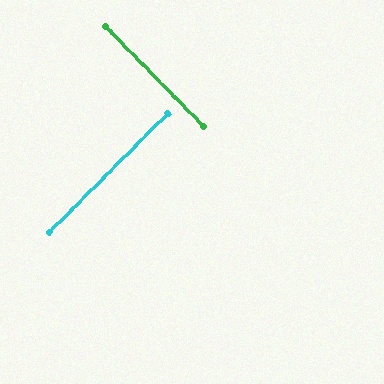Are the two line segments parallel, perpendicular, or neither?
Perpendicular — they meet at approximately 89°.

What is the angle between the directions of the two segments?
Approximately 89 degrees.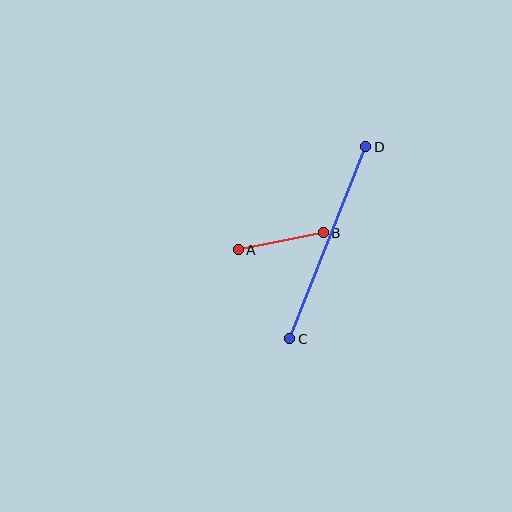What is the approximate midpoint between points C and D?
The midpoint is at approximately (328, 243) pixels.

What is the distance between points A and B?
The distance is approximately 87 pixels.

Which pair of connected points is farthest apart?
Points C and D are farthest apart.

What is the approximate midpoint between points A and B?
The midpoint is at approximately (281, 241) pixels.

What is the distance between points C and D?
The distance is approximately 207 pixels.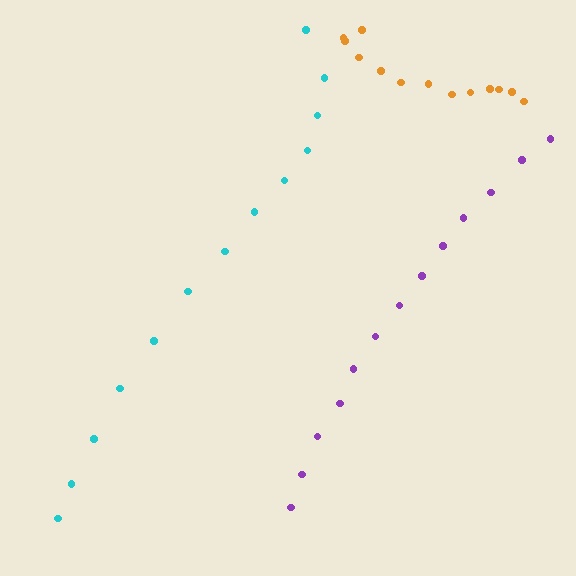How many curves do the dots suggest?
There are 3 distinct paths.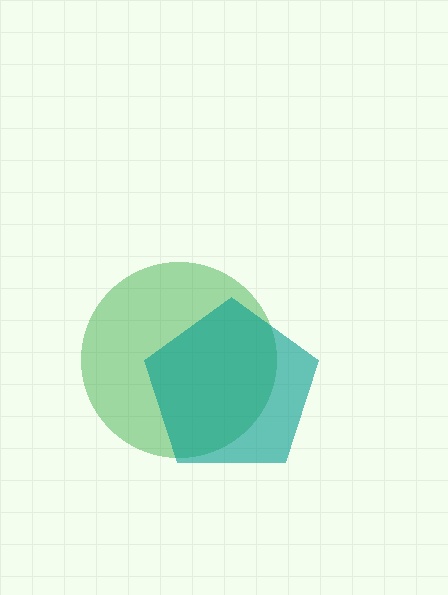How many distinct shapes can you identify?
There are 2 distinct shapes: a green circle, a teal pentagon.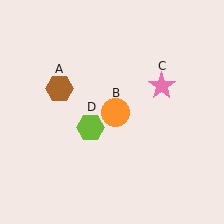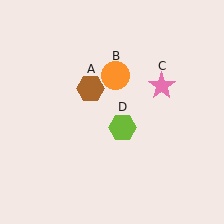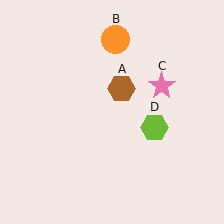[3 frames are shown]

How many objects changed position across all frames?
3 objects changed position: brown hexagon (object A), orange circle (object B), lime hexagon (object D).